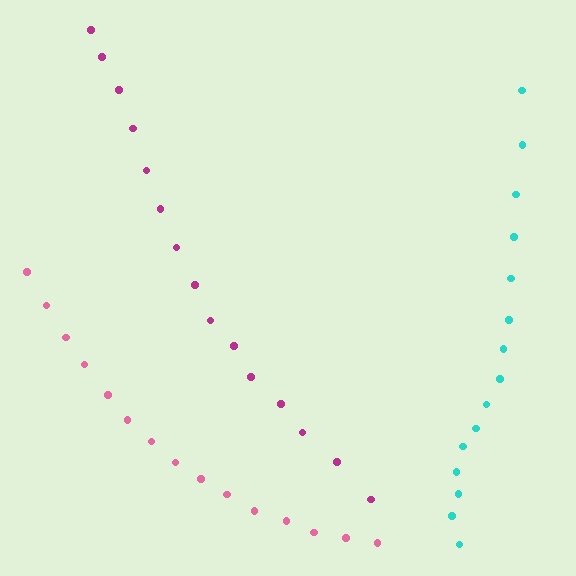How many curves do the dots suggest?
There are 3 distinct paths.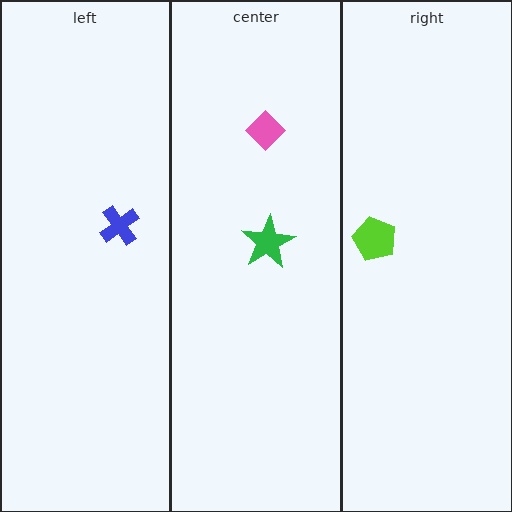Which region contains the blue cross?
The left region.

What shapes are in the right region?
The lime pentagon.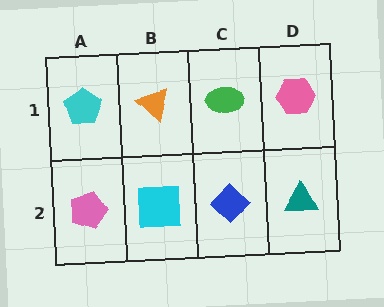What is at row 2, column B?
A cyan square.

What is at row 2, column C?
A blue diamond.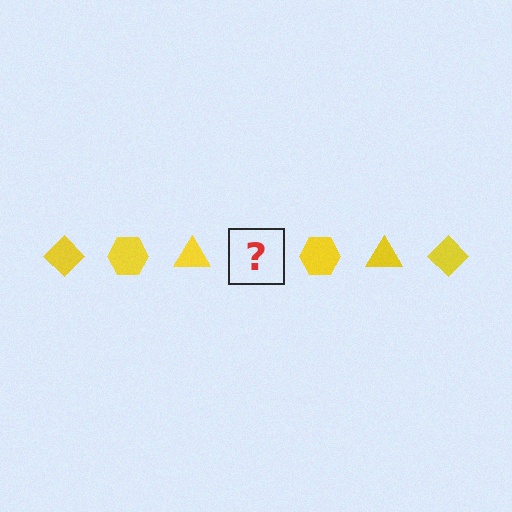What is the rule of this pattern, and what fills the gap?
The rule is that the pattern cycles through diamond, hexagon, triangle shapes in yellow. The gap should be filled with a yellow diamond.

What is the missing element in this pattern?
The missing element is a yellow diamond.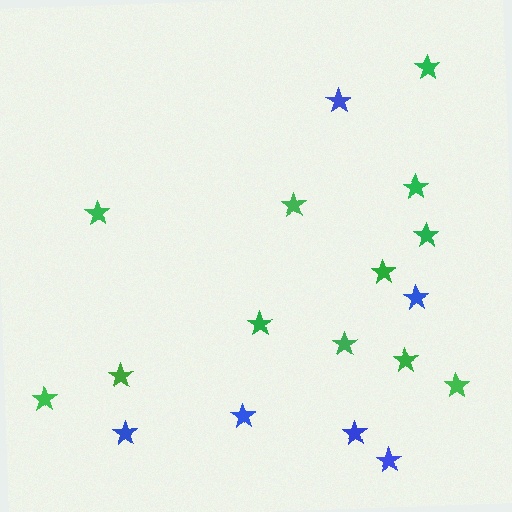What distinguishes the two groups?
There are 2 groups: one group of blue stars (6) and one group of green stars (12).